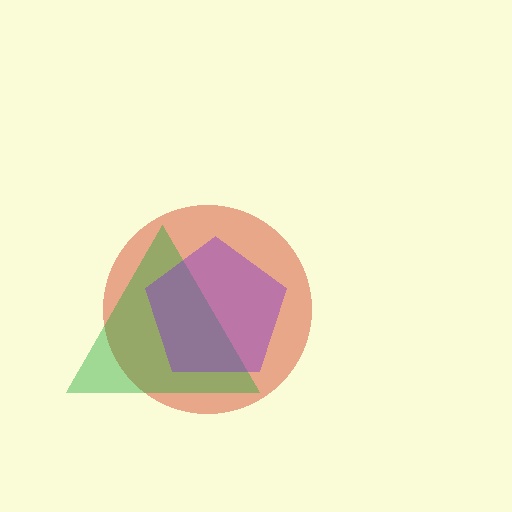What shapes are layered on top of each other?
The layered shapes are: a red circle, a green triangle, a purple pentagon.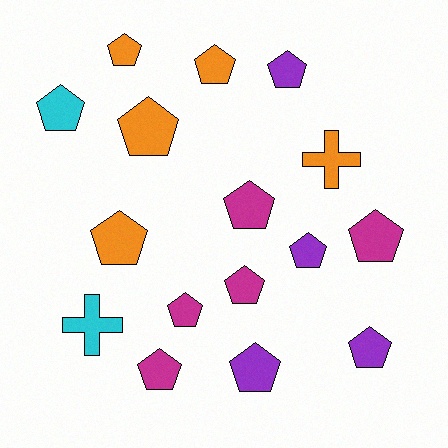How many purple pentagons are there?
There are 4 purple pentagons.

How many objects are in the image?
There are 16 objects.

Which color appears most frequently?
Magenta, with 5 objects.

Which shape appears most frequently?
Pentagon, with 14 objects.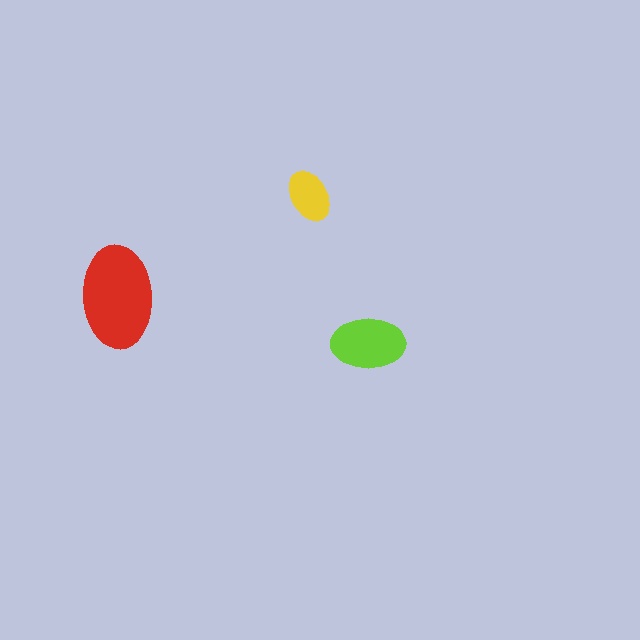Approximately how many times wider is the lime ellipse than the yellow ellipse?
About 1.5 times wider.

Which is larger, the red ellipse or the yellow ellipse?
The red one.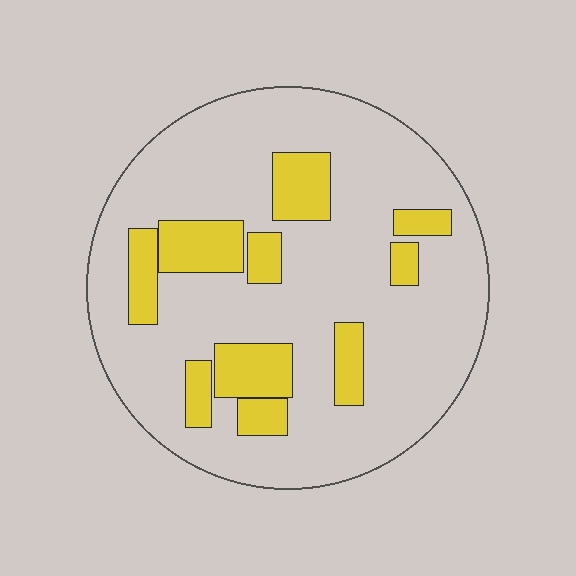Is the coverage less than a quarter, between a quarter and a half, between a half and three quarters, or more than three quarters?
Less than a quarter.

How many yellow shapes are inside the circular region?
10.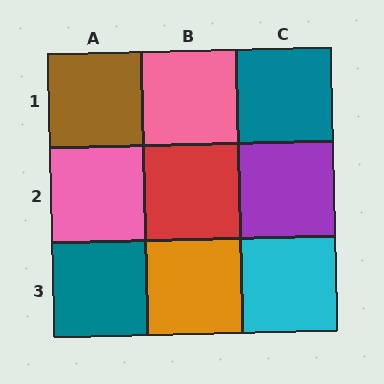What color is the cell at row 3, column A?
Teal.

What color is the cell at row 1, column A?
Brown.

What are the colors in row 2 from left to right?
Pink, red, purple.